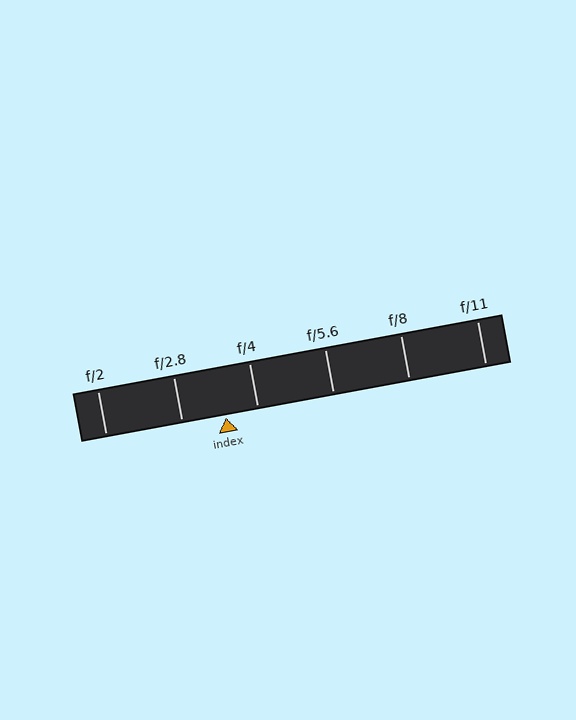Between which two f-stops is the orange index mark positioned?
The index mark is between f/2.8 and f/4.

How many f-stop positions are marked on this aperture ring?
There are 6 f-stop positions marked.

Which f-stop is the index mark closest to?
The index mark is closest to f/4.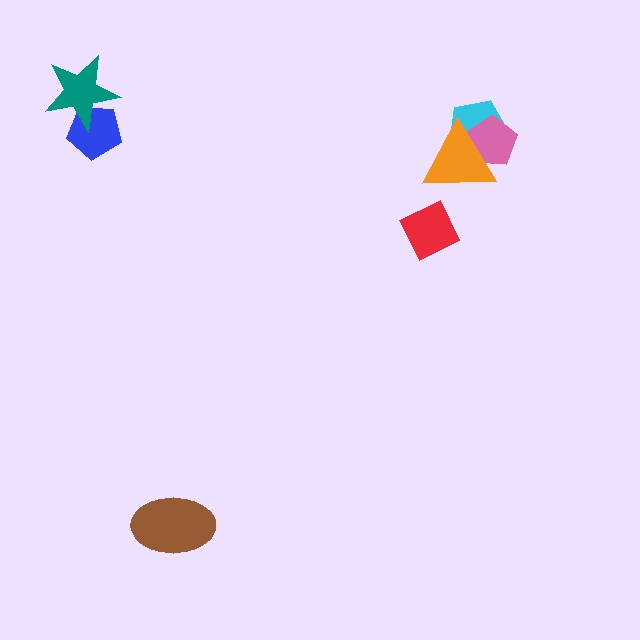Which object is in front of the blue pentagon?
The teal star is in front of the blue pentagon.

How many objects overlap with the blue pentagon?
1 object overlaps with the blue pentagon.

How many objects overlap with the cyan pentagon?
2 objects overlap with the cyan pentagon.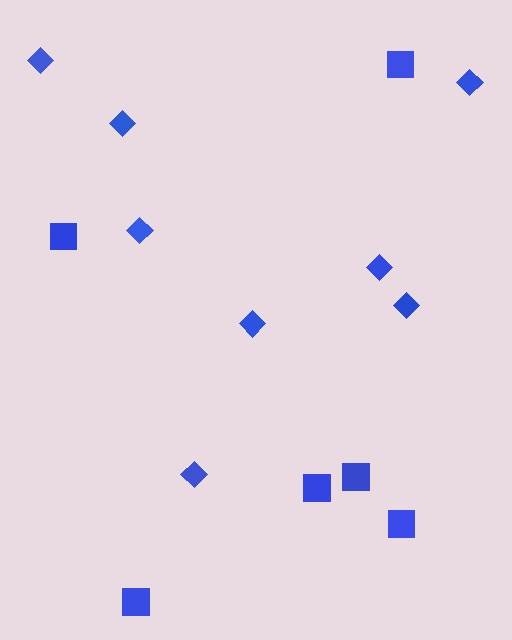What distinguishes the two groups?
There are 2 groups: one group of squares (6) and one group of diamonds (8).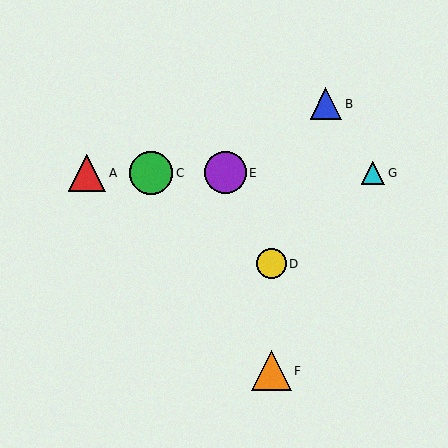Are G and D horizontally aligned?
No, G is at y≈173 and D is at y≈264.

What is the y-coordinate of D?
Object D is at y≈264.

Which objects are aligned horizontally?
Objects A, C, E, G are aligned horizontally.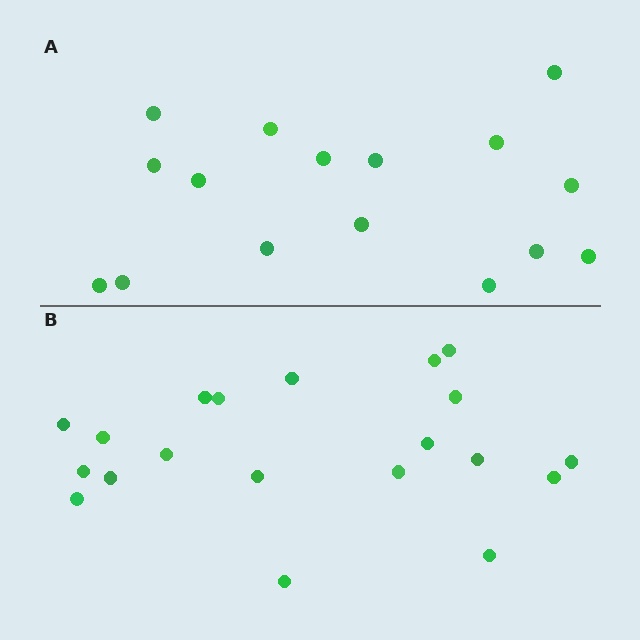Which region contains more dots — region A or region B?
Region B (the bottom region) has more dots.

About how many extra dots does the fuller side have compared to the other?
Region B has about 4 more dots than region A.